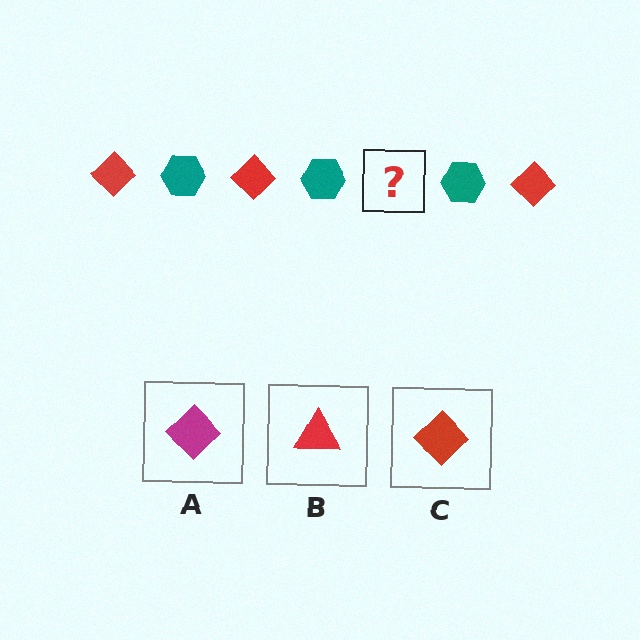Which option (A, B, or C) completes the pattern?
C.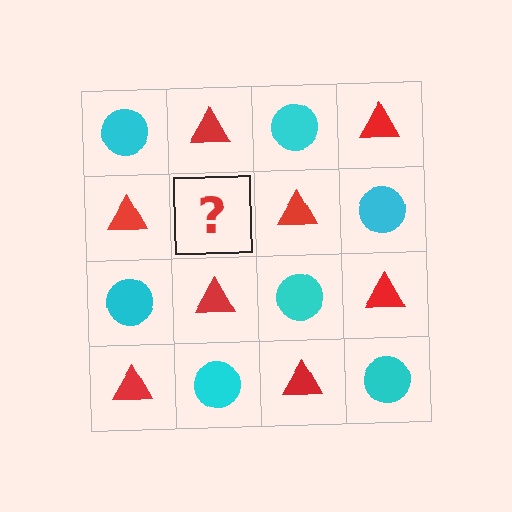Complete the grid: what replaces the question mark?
The question mark should be replaced with a cyan circle.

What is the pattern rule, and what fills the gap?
The rule is that it alternates cyan circle and red triangle in a checkerboard pattern. The gap should be filled with a cyan circle.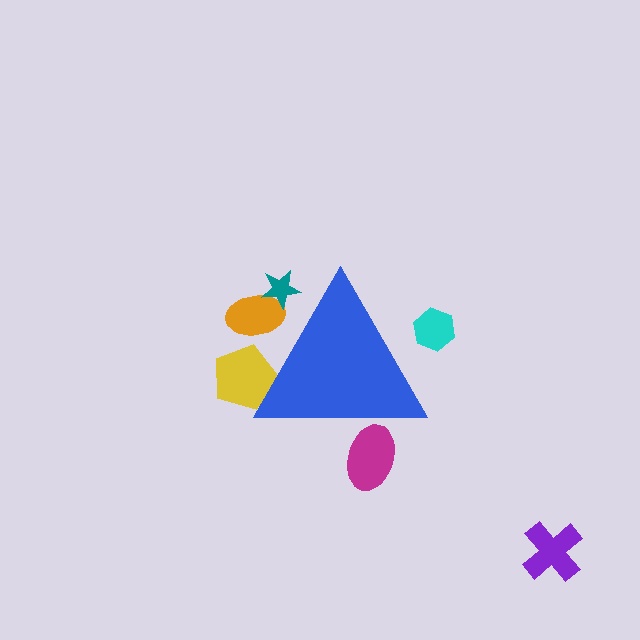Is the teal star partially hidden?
Yes, the teal star is partially hidden behind the blue triangle.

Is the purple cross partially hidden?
No, the purple cross is fully visible.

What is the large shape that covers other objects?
A blue triangle.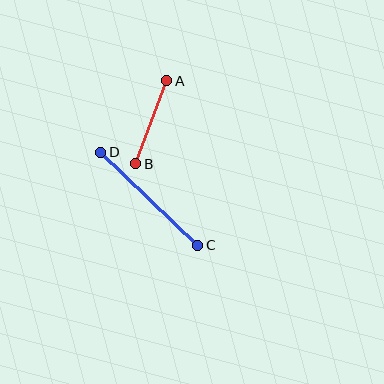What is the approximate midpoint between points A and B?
The midpoint is at approximately (151, 122) pixels.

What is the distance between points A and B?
The distance is approximately 89 pixels.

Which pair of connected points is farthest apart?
Points C and D are farthest apart.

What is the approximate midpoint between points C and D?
The midpoint is at approximately (149, 199) pixels.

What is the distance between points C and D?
The distance is approximately 135 pixels.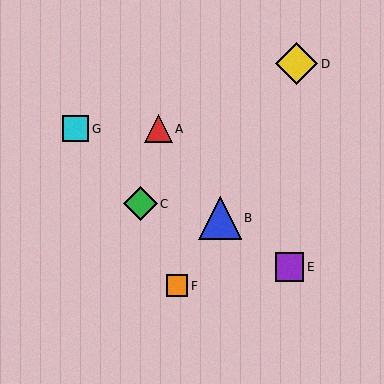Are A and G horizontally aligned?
Yes, both are at y≈129.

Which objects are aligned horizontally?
Objects A, G are aligned horizontally.